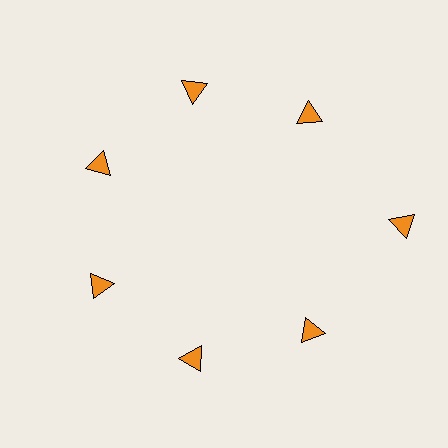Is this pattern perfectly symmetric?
No. The 7 orange triangles are arranged in a ring, but one element near the 3 o'clock position is pushed outward from the center, breaking the 7-fold rotational symmetry.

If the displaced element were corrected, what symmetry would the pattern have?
It would have 7-fold rotational symmetry — the pattern would map onto itself every 51 degrees.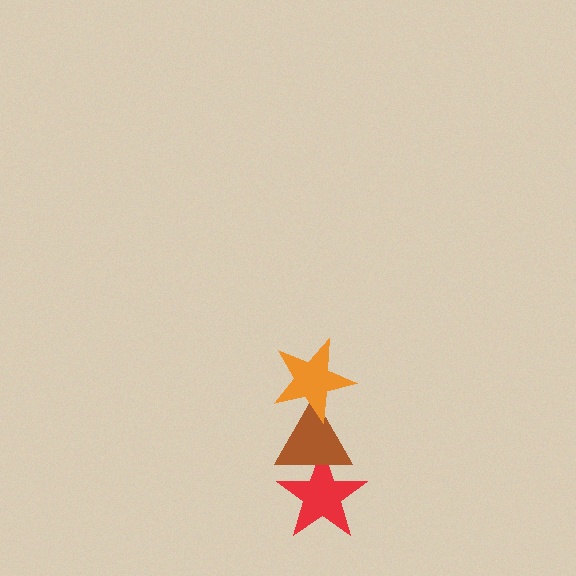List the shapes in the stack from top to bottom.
From top to bottom: the orange star, the brown triangle, the red star.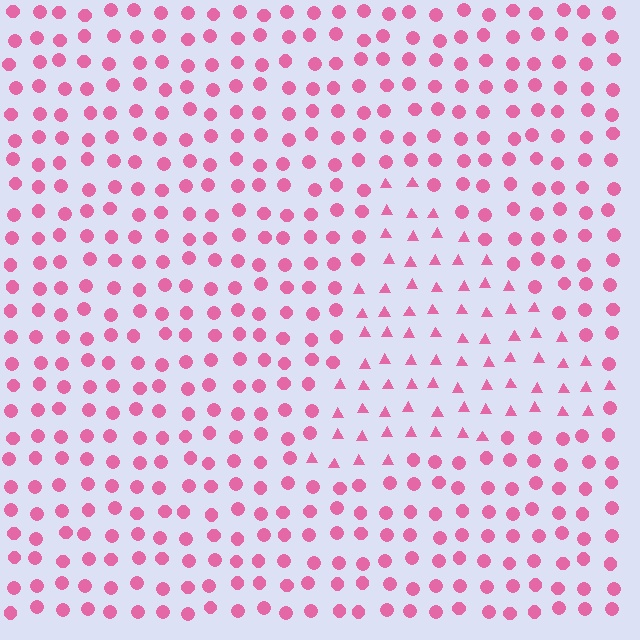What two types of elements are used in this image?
The image uses triangles inside the triangle region and circles outside it.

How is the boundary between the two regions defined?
The boundary is defined by a change in element shape: triangles inside vs. circles outside. All elements share the same color and spacing.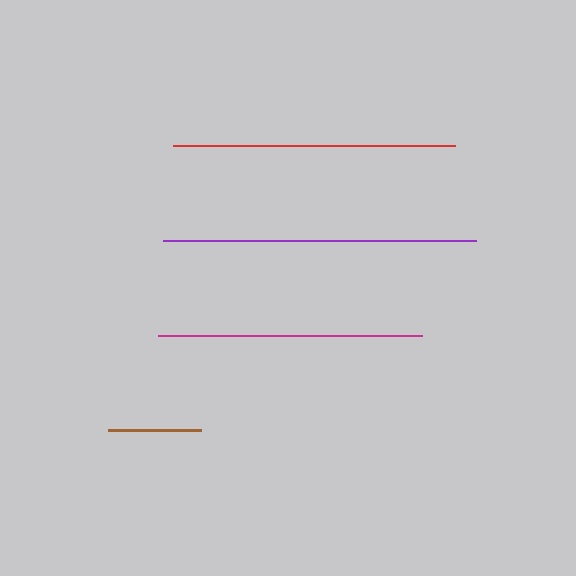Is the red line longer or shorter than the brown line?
The red line is longer than the brown line.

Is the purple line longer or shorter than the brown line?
The purple line is longer than the brown line.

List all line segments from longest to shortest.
From longest to shortest: purple, red, magenta, brown.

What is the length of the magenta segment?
The magenta segment is approximately 264 pixels long.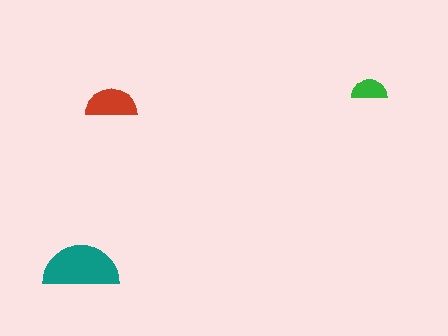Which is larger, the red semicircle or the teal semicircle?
The teal one.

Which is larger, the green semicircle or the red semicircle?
The red one.